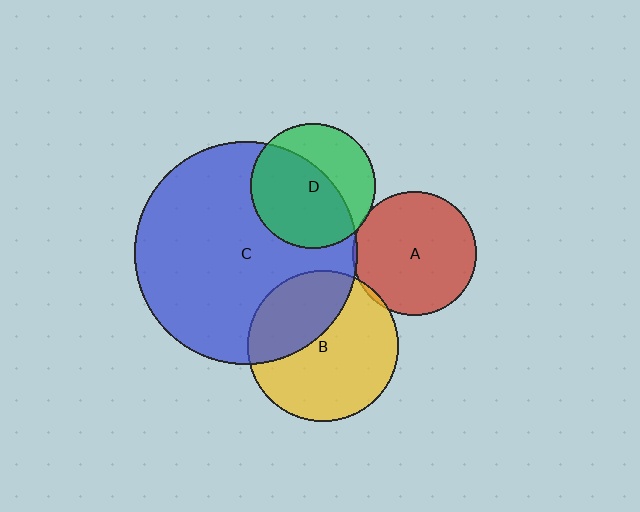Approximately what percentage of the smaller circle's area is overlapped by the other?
Approximately 35%.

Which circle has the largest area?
Circle C (blue).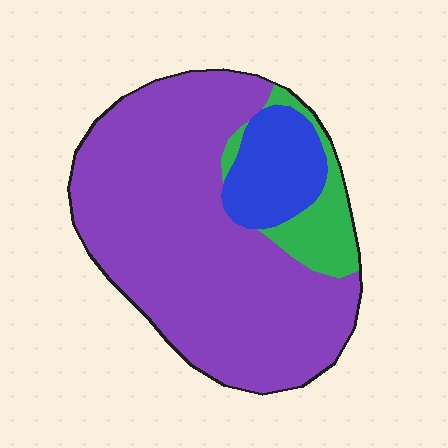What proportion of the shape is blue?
Blue covers 14% of the shape.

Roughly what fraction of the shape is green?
Green takes up less than a quarter of the shape.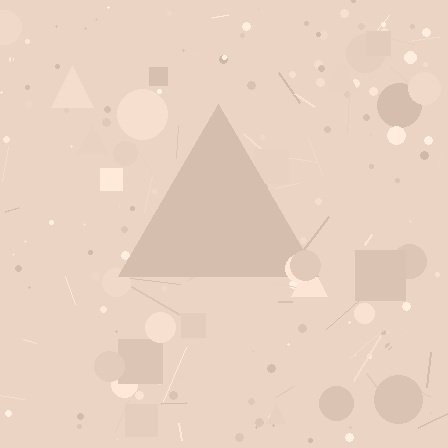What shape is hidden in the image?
A triangle is hidden in the image.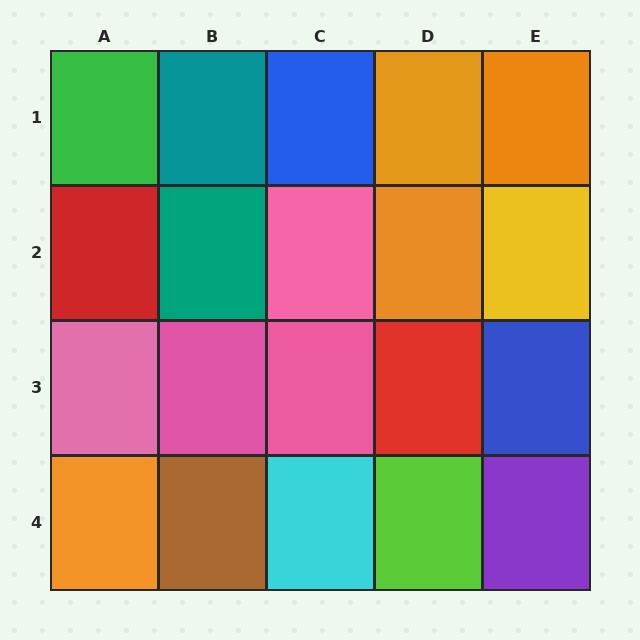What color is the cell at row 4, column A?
Orange.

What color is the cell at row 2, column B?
Teal.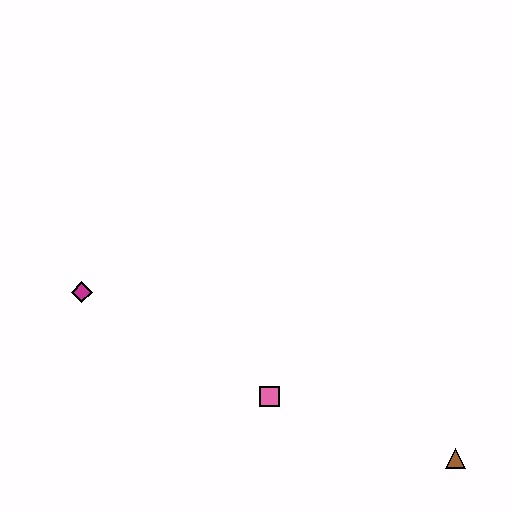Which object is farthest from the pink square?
The magenta diamond is farthest from the pink square.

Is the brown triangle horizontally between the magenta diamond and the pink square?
No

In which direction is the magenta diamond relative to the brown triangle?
The magenta diamond is to the left of the brown triangle.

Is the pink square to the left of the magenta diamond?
No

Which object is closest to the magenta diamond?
The pink square is closest to the magenta diamond.